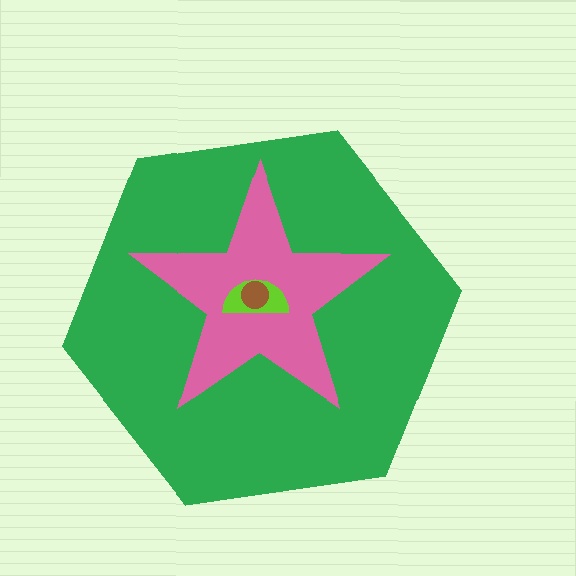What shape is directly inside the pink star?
The lime semicircle.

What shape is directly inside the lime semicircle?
The brown circle.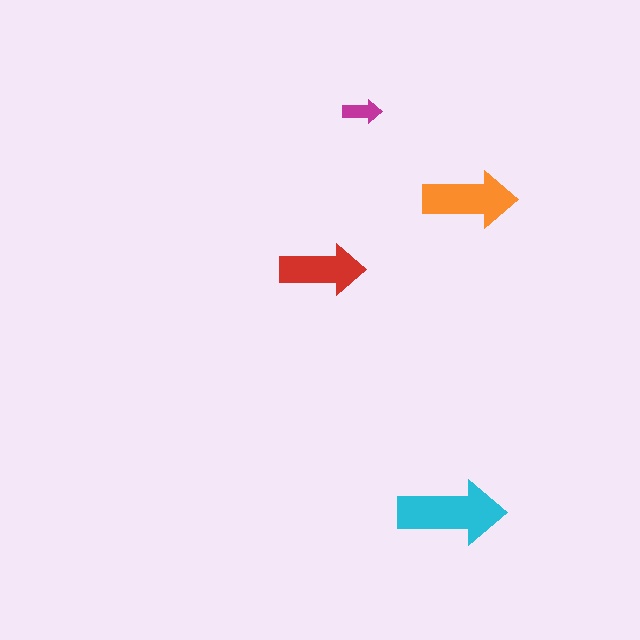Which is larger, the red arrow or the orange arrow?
The orange one.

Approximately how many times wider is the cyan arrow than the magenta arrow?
About 2.5 times wider.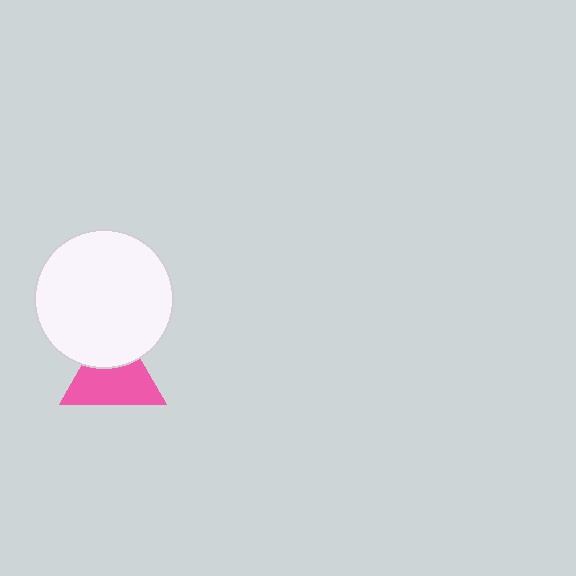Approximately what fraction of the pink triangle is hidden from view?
Roughly 34% of the pink triangle is hidden behind the white circle.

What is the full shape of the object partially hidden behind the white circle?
The partially hidden object is a pink triangle.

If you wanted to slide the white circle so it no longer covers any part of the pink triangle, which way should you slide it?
Slide it up — that is the most direct way to separate the two shapes.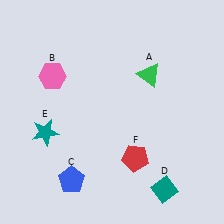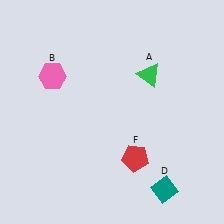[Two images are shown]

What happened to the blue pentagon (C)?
The blue pentagon (C) was removed in Image 2. It was in the bottom-left area of Image 1.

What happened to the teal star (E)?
The teal star (E) was removed in Image 2. It was in the bottom-left area of Image 1.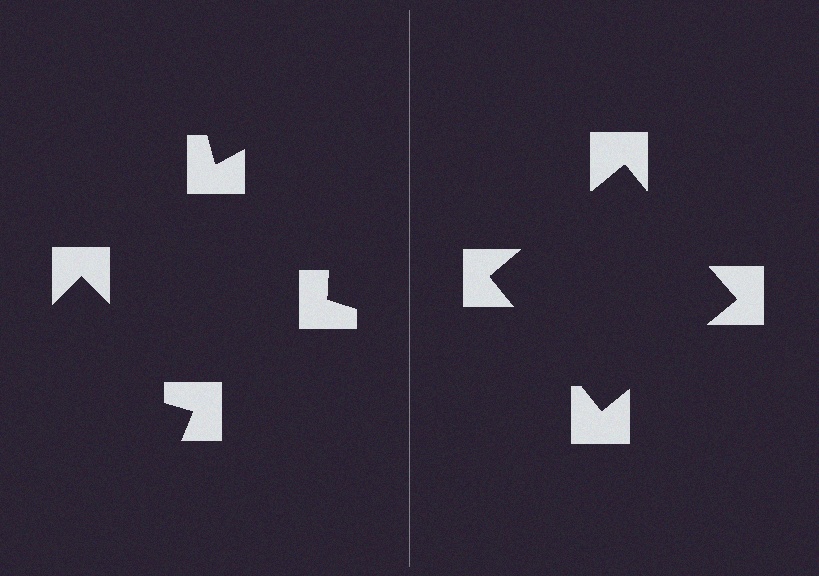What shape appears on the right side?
An illusory square.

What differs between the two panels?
The notched squares are positioned identically on both sides; only the wedge orientations differ. On the right they align to a square; on the left they are misaligned.